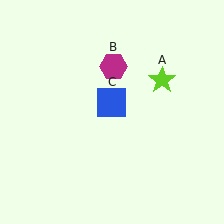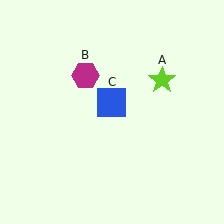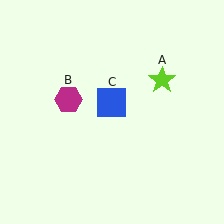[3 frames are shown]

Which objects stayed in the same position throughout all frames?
Lime star (object A) and blue square (object C) remained stationary.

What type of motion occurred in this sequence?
The magenta hexagon (object B) rotated counterclockwise around the center of the scene.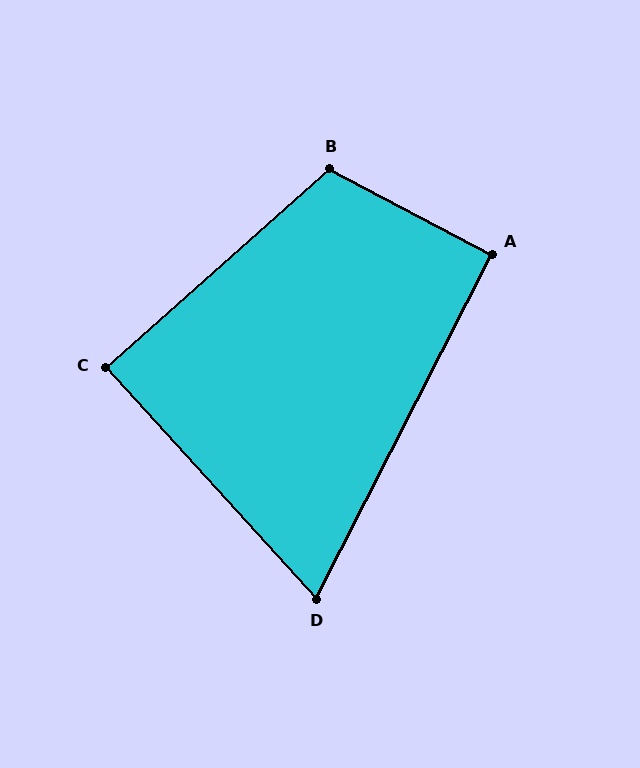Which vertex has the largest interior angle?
B, at approximately 111 degrees.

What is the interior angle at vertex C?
Approximately 89 degrees (approximately right).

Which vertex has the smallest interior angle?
D, at approximately 69 degrees.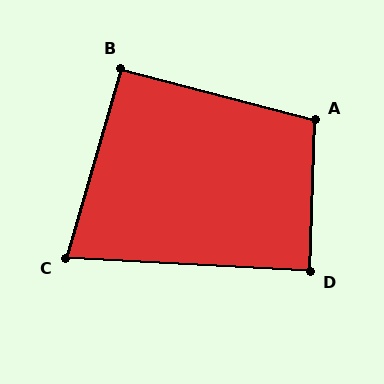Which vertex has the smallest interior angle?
C, at approximately 77 degrees.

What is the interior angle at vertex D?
Approximately 89 degrees (approximately right).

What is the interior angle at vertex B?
Approximately 91 degrees (approximately right).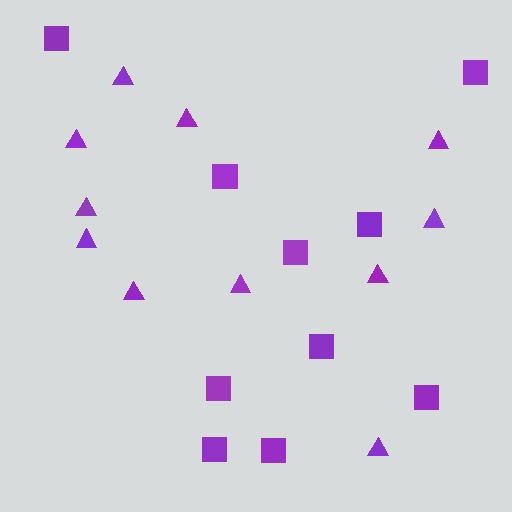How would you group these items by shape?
There are 2 groups: one group of squares (10) and one group of triangles (11).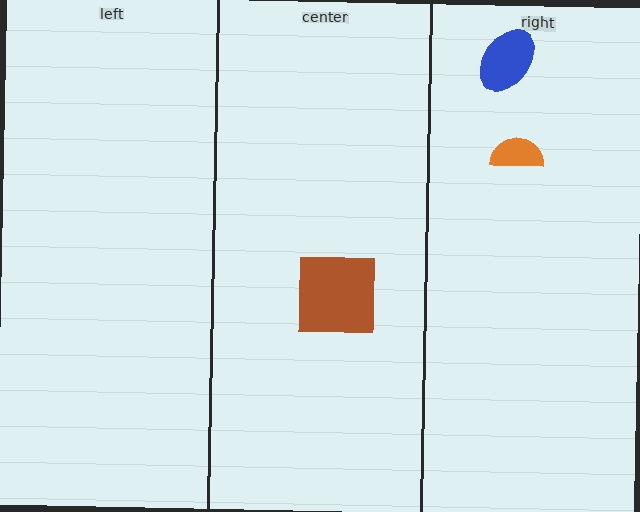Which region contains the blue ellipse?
The right region.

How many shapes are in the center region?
1.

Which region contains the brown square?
The center region.